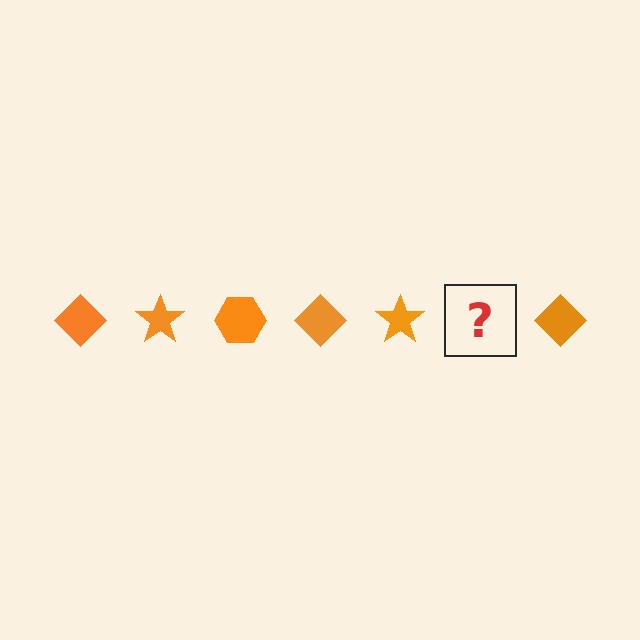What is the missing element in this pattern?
The missing element is an orange hexagon.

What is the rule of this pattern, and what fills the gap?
The rule is that the pattern cycles through diamond, star, hexagon shapes in orange. The gap should be filled with an orange hexagon.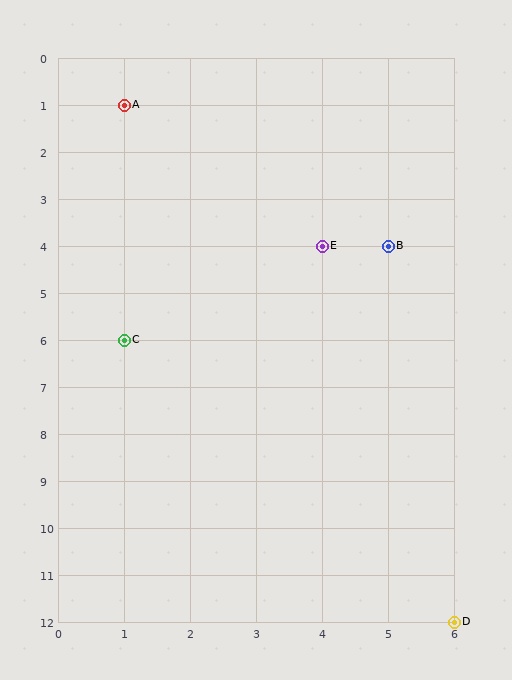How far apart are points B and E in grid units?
Points B and E are 1 column apart.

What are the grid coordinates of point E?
Point E is at grid coordinates (4, 4).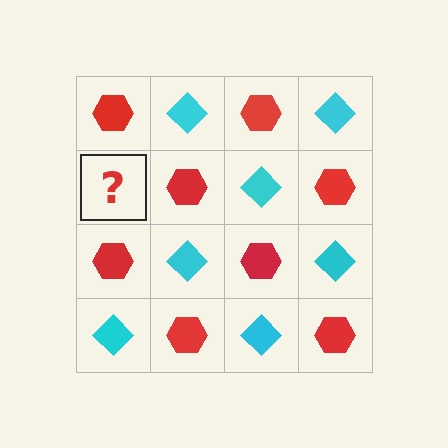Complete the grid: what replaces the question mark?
The question mark should be replaced with a cyan diamond.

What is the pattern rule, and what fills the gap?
The rule is that it alternates red hexagon and cyan diamond in a checkerboard pattern. The gap should be filled with a cyan diamond.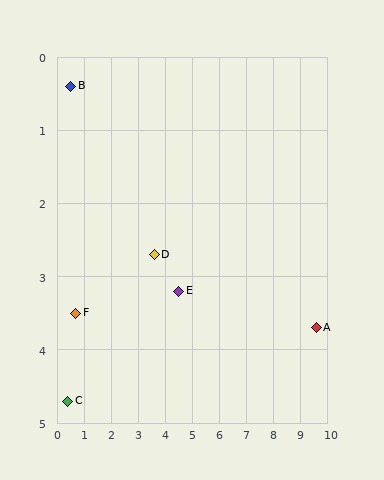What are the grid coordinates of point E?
Point E is at approximately (4.5, 3.2).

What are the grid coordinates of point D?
Point D is at approximately (3.6, 2.7).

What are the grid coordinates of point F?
Point F is at approximately (0.7, 3.5).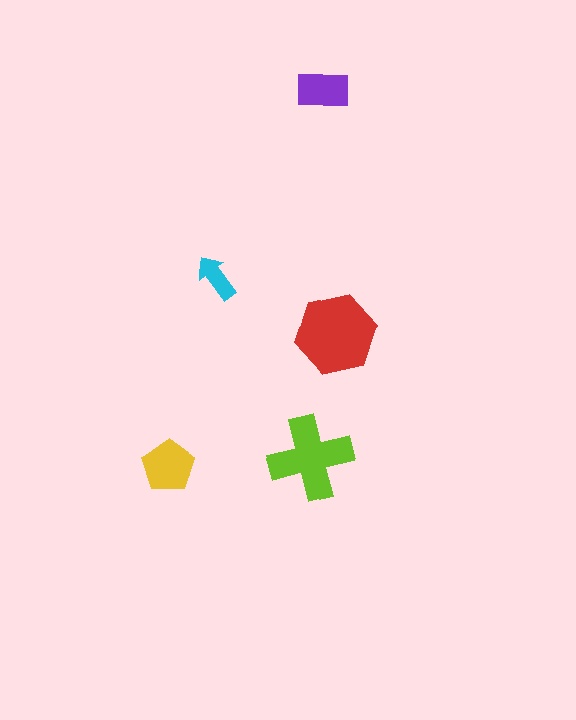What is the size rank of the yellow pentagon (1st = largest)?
3rd.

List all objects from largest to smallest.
The red hexagon, the lime cross, the yellow pentagon, the purple rectangle, the cyan arrow.